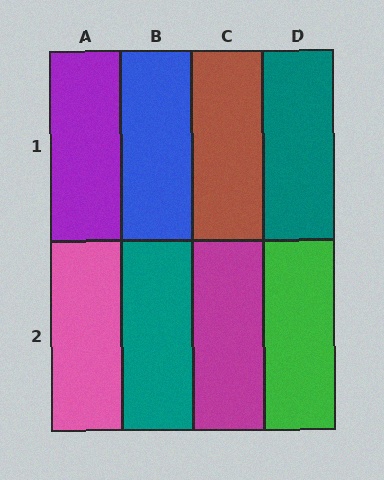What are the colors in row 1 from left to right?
Purple, blue, brown, teal.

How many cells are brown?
1 cell is brown.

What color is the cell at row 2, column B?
Teal.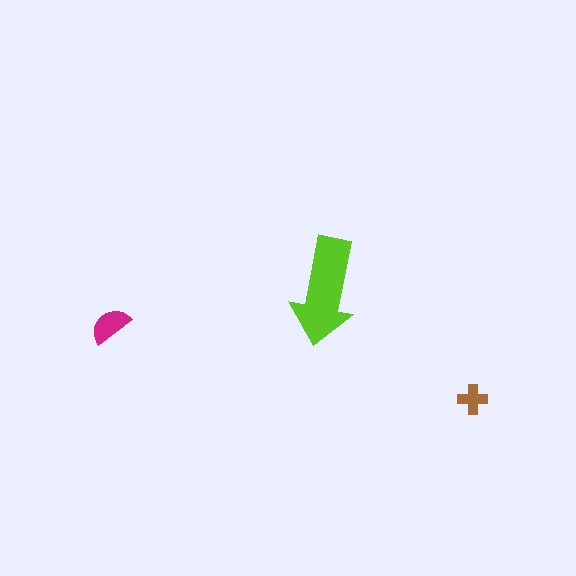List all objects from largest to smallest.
The lime arrow, the magenta semicircle, the brown cross.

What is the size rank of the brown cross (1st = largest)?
3rd.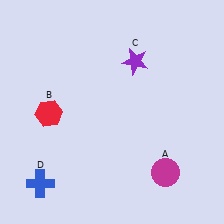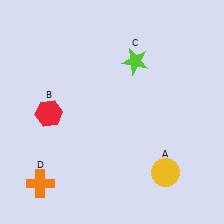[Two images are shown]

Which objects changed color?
A changed from magenta to yellow. C changed from purple to lime. D changed from blue to orange.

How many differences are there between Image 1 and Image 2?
There are 3 differences between the two images.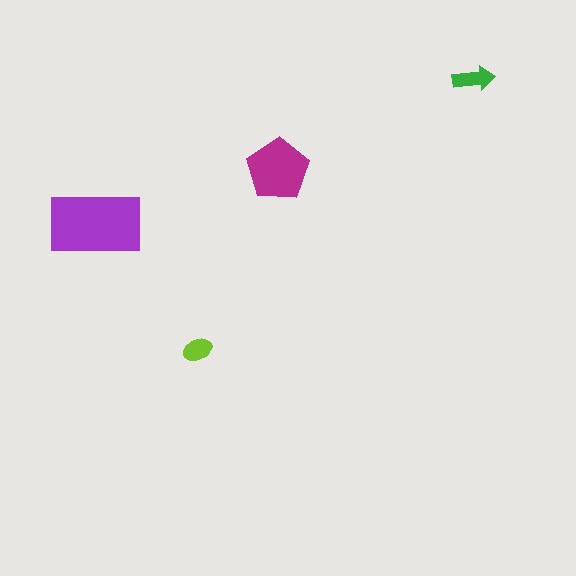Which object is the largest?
The purple rectangle.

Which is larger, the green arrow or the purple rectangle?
The purple rectangle.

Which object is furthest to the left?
The purple rectangle is leftmost.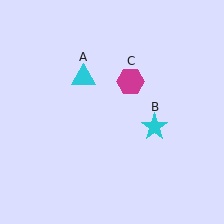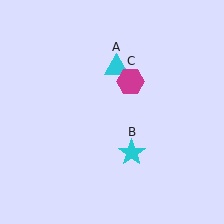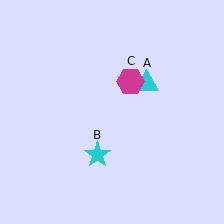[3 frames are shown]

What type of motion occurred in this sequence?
The cyan triangle (object A), cyan star (object B) rotated clockwise around the center of the scene.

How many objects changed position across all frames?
2 objects changed position: cyan triangle (object A), cyan star (object B).